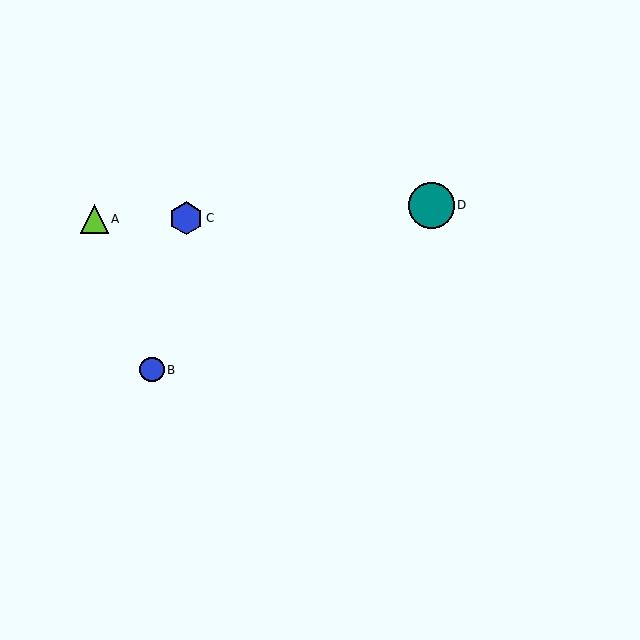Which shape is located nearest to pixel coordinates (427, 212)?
The teal circle (labeled D) at (432, 205) is nearest to that location.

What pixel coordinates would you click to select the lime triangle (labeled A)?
Click at (94, 219) to select the lime triangle A.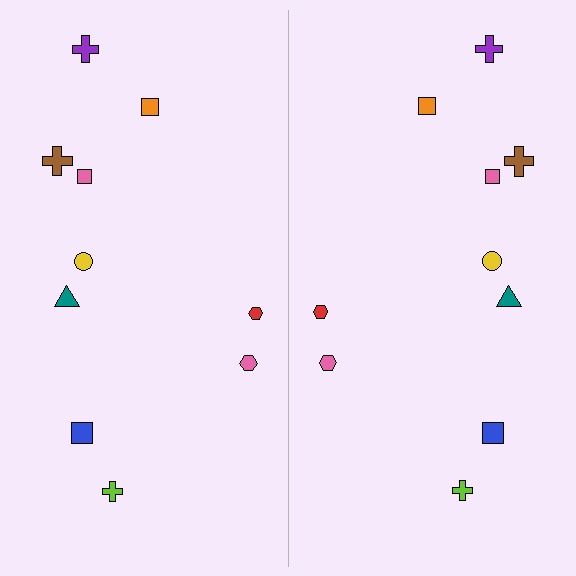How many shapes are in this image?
There are 20 shapes in this image.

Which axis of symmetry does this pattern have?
The pattern has a vertical axis of symmetry running through the center of the image.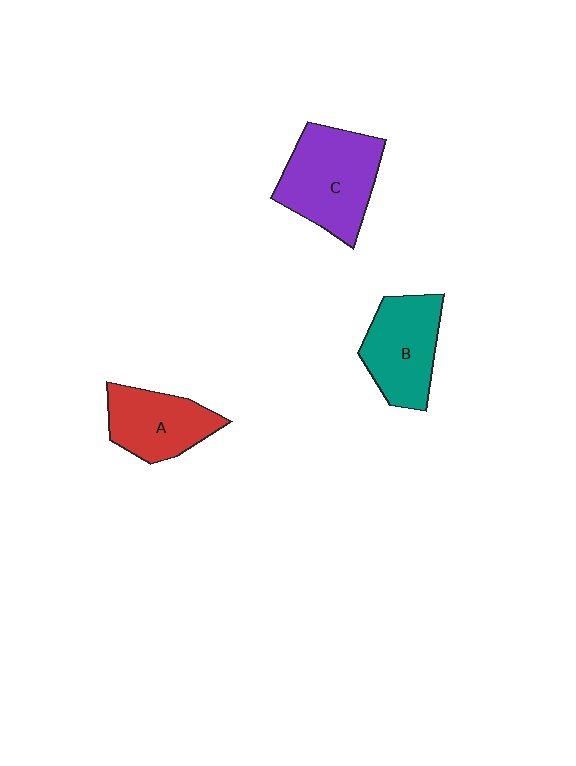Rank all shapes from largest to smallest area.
From largest to smallest: C (purple), B (teal), A (red).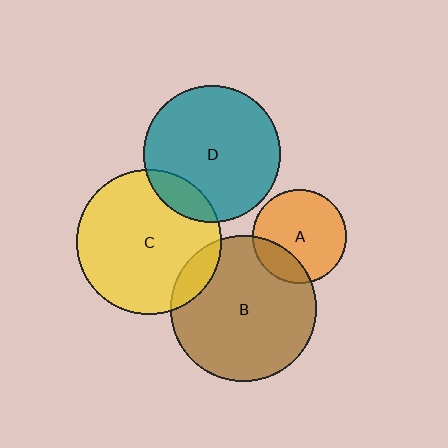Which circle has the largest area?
Circle B (brown).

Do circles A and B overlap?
Yes.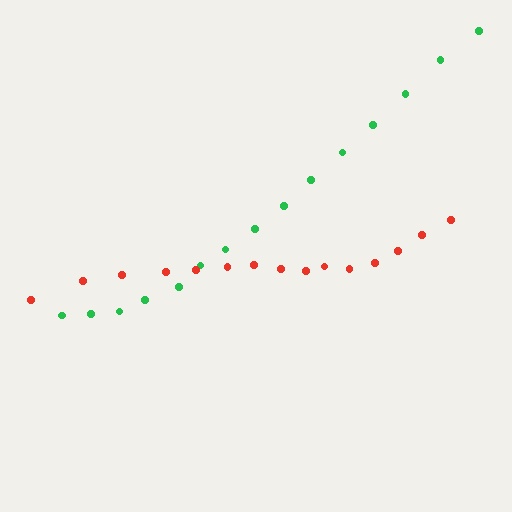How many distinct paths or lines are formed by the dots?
There are 2 distinct paths.